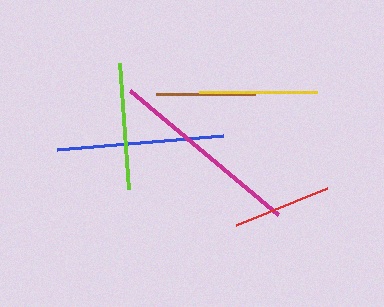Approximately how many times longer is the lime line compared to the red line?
The lime line is approximately 1.3 times the length of the red line.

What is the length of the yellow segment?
The yellow segment is approximately 119 pixels long.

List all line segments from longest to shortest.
From longest to shortest: magenta, blue, lime, yellow, red, brown.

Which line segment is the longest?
The magenta line is the longest at approximately 194 pixels.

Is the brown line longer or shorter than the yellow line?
The yellow line is longer than the brown line.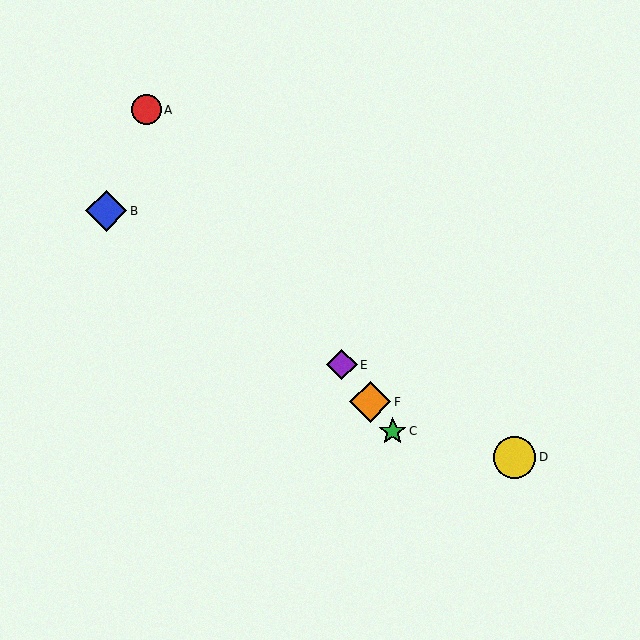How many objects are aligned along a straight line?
4 objects (A, C, E, F) are aligned along a straight line.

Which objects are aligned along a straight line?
Objects A, C, E, F are aligned along a straight line.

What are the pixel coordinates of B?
Object B is at (106, 211).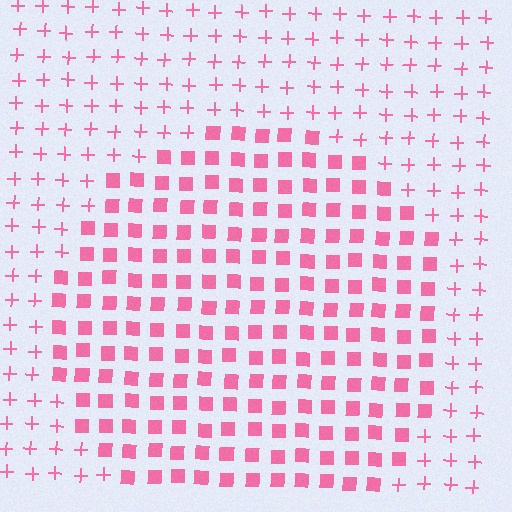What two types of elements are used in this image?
The image uses squares inside the circle region and plus signs outside it.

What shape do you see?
I see a circle.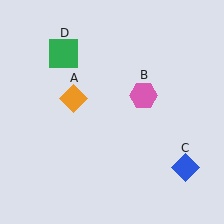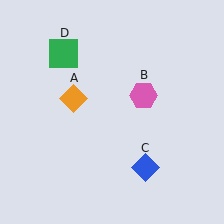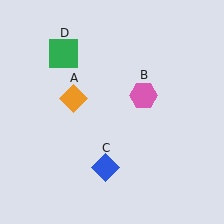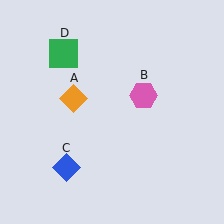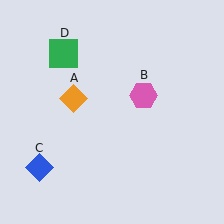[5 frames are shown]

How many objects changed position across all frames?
1 object changed position: blue diamond (object C).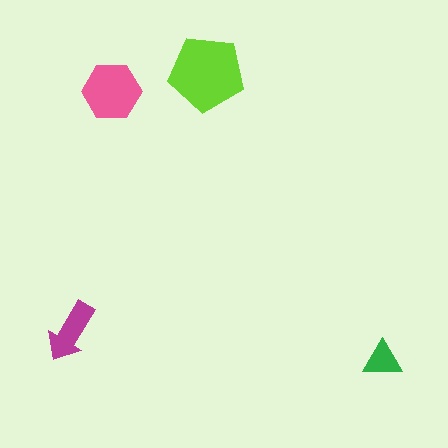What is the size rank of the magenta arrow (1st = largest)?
3rd.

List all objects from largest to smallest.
The lime pentagon, the pink hexagon, the magenta arrow, the green triangle.